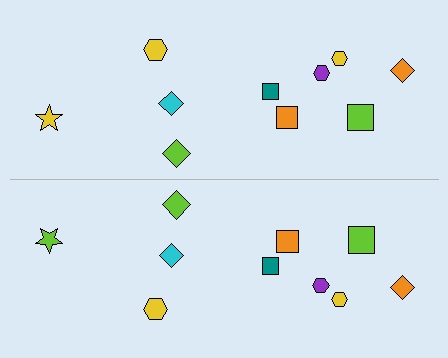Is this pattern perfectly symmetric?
No, the pattern is not perfectly symmetric. The lime star on the bottom side breaks the symmetry — its mirror counterpart is yellow.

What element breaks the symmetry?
The lime star on the bottom side breaks the symmetry — its mirror counterpart is yellow.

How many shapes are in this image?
There are 20 shapes in this image.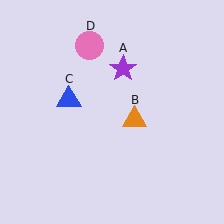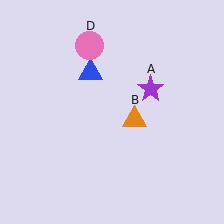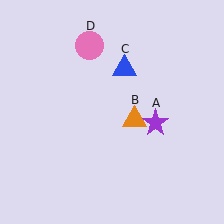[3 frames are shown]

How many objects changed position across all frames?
2 objects changed position: purple star (object A), blue triangle (object C).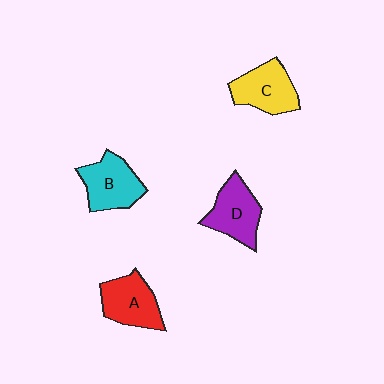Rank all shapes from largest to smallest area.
From largest to smallest: B (cyan), C (yellow), D (purple), A (red).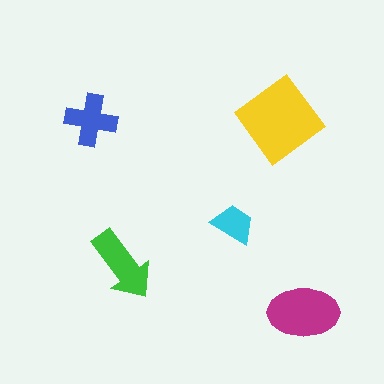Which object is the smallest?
The cyan trapezoid.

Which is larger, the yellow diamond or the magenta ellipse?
The yellow diamond.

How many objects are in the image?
There are 5 objects in the image.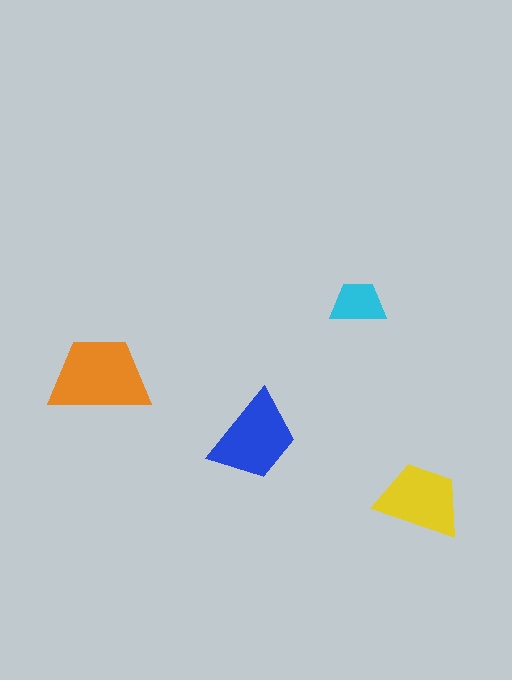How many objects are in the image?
There are 4 objects in the image.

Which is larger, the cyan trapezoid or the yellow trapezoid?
The yellow one.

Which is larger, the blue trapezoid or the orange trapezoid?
The orange one.